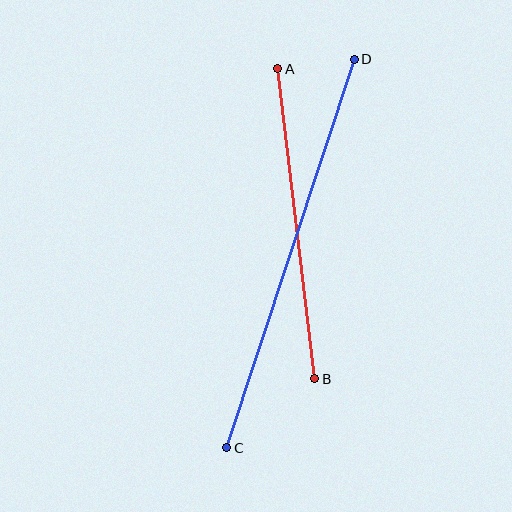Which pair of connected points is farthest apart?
Points C and D are farthest apart.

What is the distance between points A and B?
The distance is approximately 312 pixels.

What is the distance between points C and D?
The distance is approximately 409 pixels.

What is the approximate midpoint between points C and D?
The midpoint is at approximately (291, 253) pixels.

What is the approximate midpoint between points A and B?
The midpoint is at approximately (296, 224) pixels.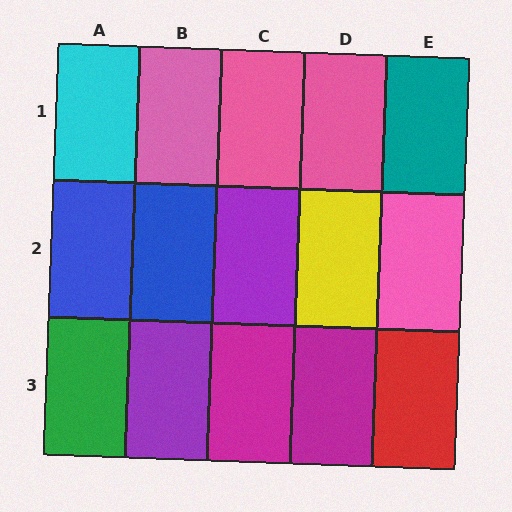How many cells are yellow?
1 cell is yellow.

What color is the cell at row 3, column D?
Magenta.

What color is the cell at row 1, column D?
Pink.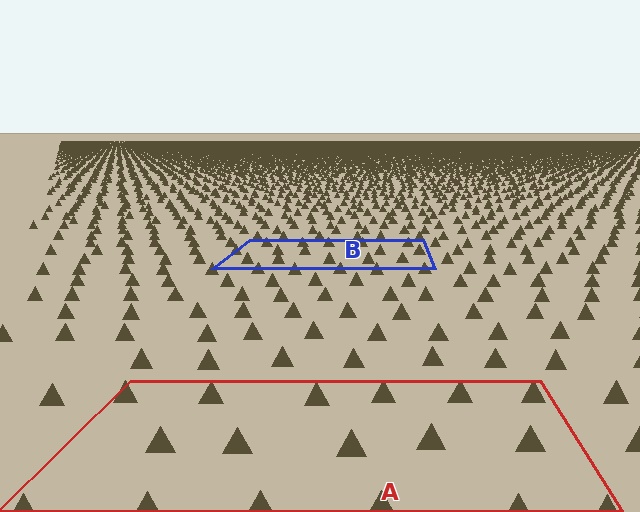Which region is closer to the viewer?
Region A is closer. The texture elements there are larger and more spread out.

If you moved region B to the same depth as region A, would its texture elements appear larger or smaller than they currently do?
They would appear larger. At a closer depth, the same texture elements are projected at a bigger on-screen size.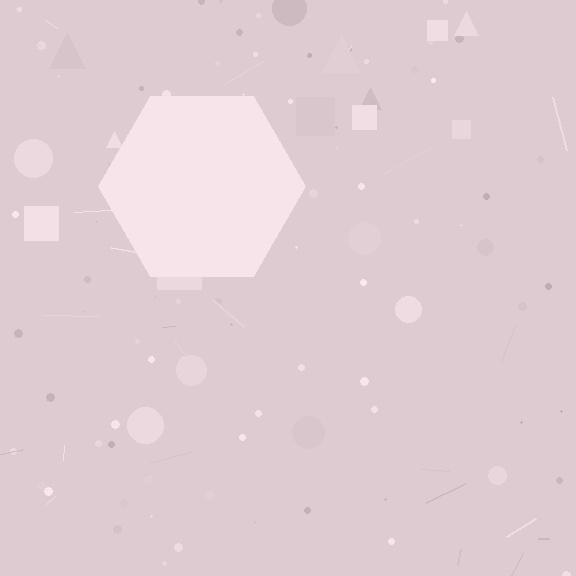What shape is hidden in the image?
A hexagon is hidden in the image.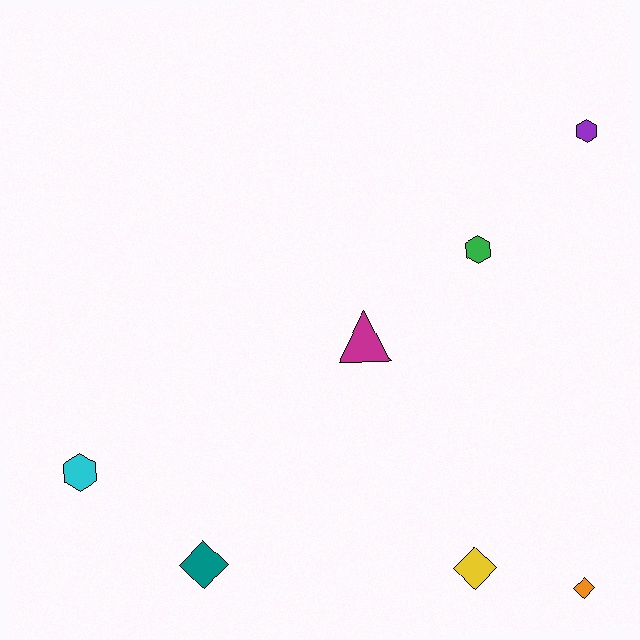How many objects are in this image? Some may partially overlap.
There are 7 objects.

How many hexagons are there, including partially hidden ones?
There are 3 hexagons.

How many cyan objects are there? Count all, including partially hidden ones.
There is 1 cyan object.